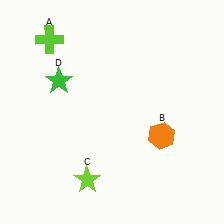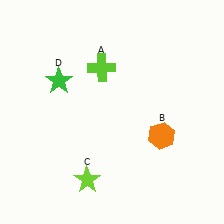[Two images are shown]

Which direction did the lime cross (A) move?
The lime cross (A) moved right.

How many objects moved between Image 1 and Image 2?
1 object moved between the two images.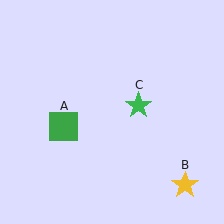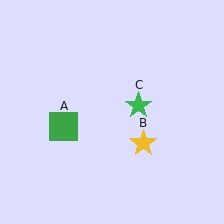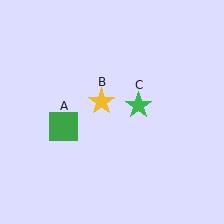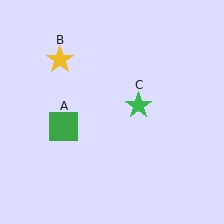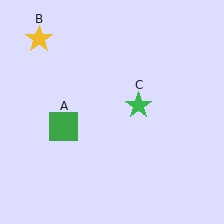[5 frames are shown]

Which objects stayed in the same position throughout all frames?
Green square (object A) and green star (object C) remained stationary.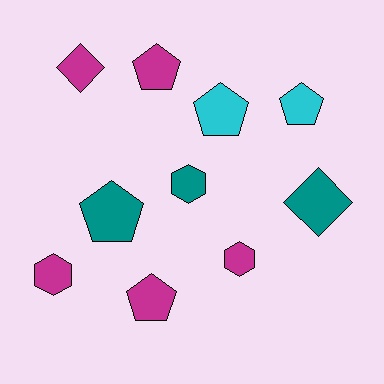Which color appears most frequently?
Magenta, with 5 objects.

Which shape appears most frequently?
Pentagon, with 5 objects.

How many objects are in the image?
There are 10 objects.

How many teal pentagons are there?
There is 1 teal pentagon.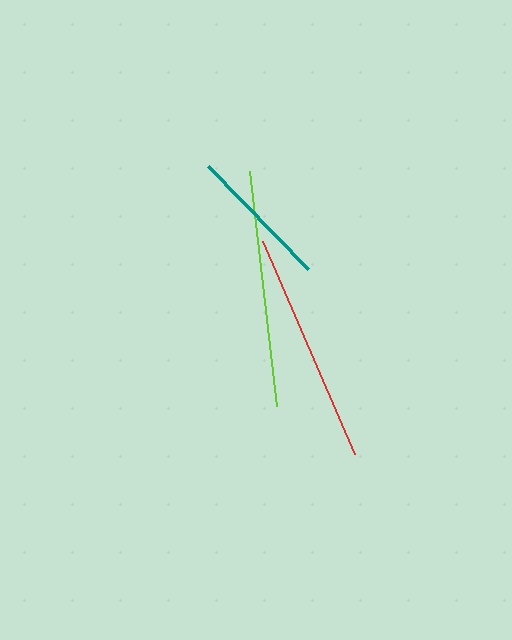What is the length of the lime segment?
The lime segment is approximately 237 pixels long.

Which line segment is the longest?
The lime line is the longest at approximately 237 pixels.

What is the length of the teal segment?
The teal segment is approximately 144 pixels long.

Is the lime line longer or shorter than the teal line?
The lime line is longer than the teal line.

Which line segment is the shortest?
The teal line is the shortest at approximately 144 pixels.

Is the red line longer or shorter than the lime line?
The lime line is longer than the red line.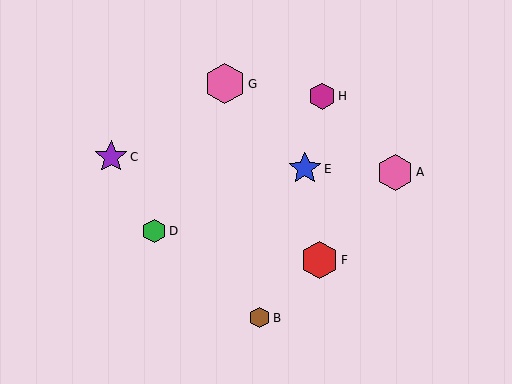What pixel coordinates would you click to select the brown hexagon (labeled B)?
Click at (260, 318) to select the brown hexagon B.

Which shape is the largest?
The pink hexagon (labeled G) is the largest.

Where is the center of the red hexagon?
The center of the red hexagon is at (319, 260).